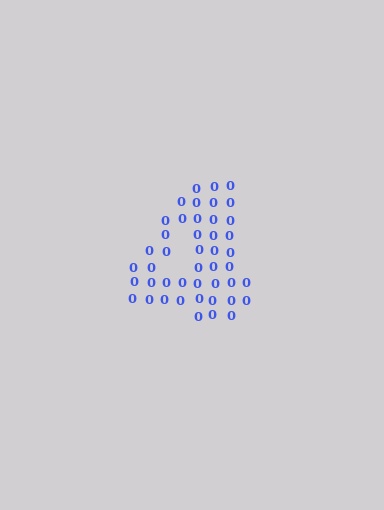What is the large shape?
The large shape is the digit 4.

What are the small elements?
The small elements are digit 0's.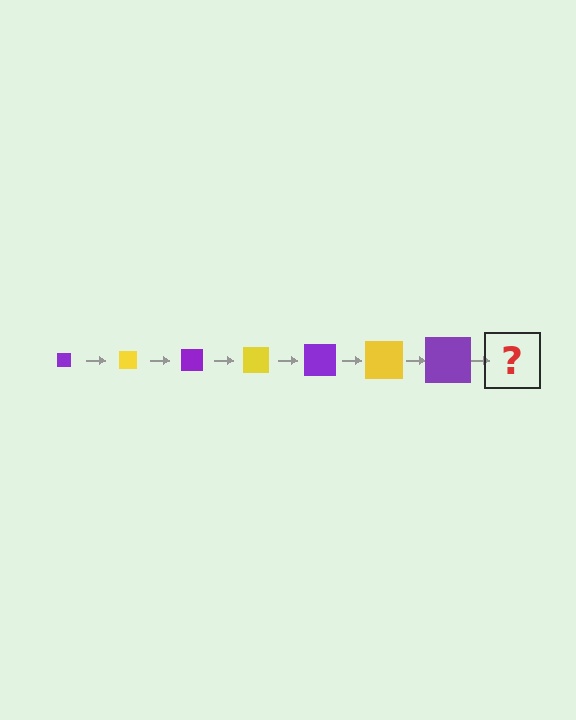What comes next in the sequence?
The next element should be a yellow square, larger than the previous one.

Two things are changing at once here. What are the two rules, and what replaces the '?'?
The two rules are that the square grows larger each step and the color cycles through purple and yellow. The '?' should be a yellow square, larger than the previous one.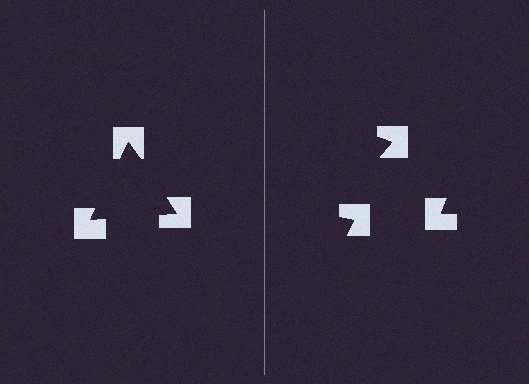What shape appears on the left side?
An illusory triangle.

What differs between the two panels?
The notched squares are positioned identically on both sides; only the wedge orientations differ. On the left they align to a triangle; on the right they are misaligned.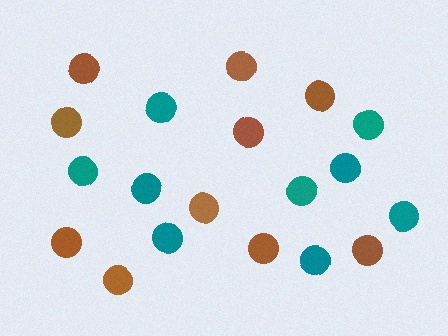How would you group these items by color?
There are 2 groups: one group of brown circles (10) and one group of teal circles (9).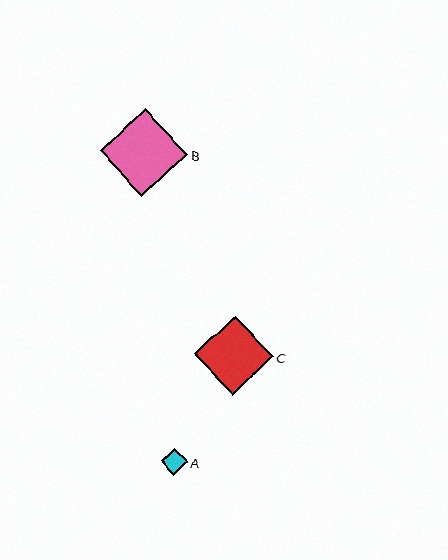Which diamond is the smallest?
Diamond A is the smallest with a size of approximately 27 pixels.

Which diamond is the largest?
Diamond B is the largest with a size of approximately 88 pixels.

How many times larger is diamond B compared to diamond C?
Diamond B is approximately 1.1 times the size of diamond C.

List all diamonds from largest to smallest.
From largest to smallest: B, C, A.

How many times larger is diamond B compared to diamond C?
Diamond B is approximately 1.1 times the size of diamond C.